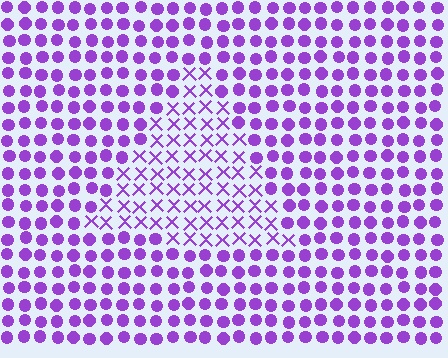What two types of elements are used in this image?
The image uses X marks inside the triangle region and circles outside it.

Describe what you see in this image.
The image is filled with small purple elements arranged in a uniform grid. A triangle-shaped region contains X marks, while the surrounding area contains circles. The boundary is defined purely by the change in element shape.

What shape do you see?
I see a triangle.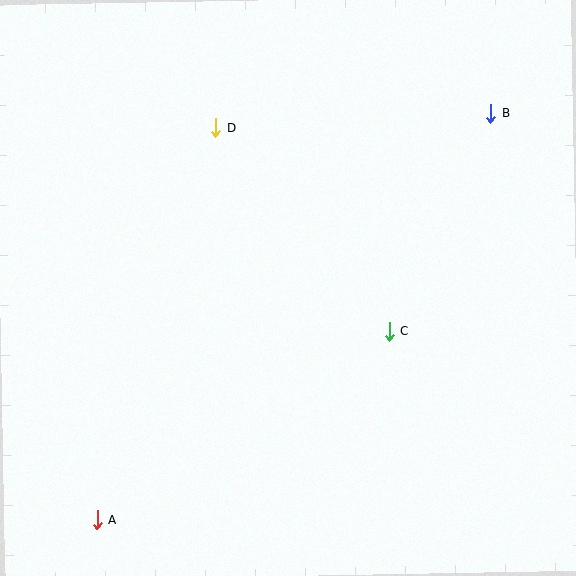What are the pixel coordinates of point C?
Point C is at (389, 332).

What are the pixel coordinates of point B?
Point B is at (491, 114).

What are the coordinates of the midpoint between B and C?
The midpoint between B and C is at (440, 223).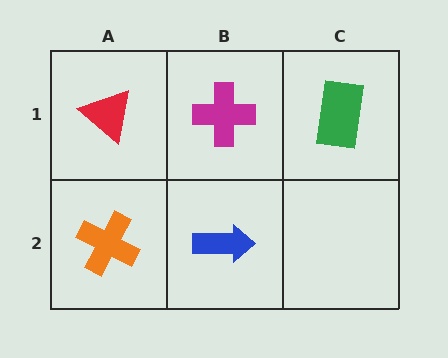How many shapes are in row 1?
3 shapes.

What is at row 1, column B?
A magenta cross.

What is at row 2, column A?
An orange cross.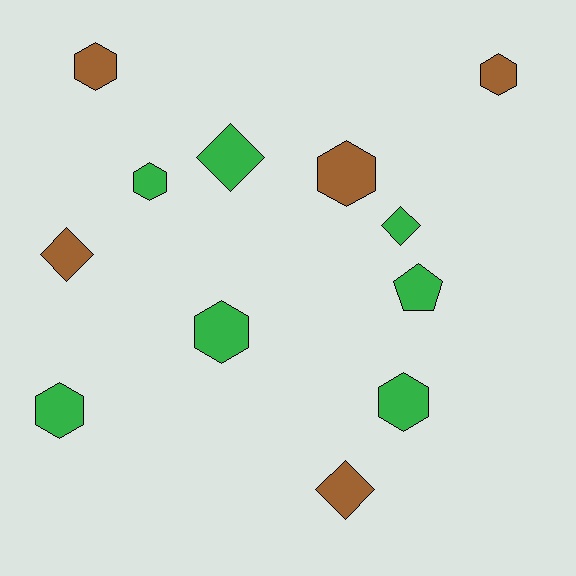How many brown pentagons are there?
There are no brown pentagons.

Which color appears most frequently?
Green, with 7 objects.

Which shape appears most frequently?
Hexagon, with 7 objects.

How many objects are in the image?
There are 12 objects.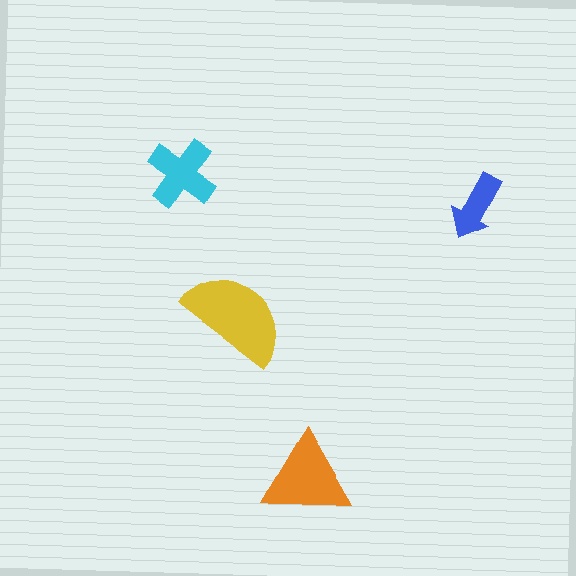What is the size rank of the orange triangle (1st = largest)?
2nd.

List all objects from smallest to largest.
The blue arrow, the cyan cross, the orange triangle, the yellow semicircle.